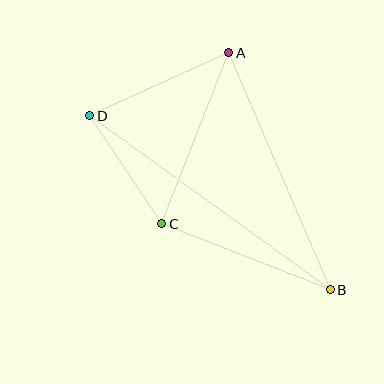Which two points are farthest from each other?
Points B and D are farthest from each other.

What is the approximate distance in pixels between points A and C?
The distance between A and C is approximately 184 pixels.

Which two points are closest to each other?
Points C and D are closest to each other.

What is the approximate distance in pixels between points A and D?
The distance between A and D is approximately 153 pixels.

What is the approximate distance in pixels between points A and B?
The distance between A and B is approximately 258 pixels.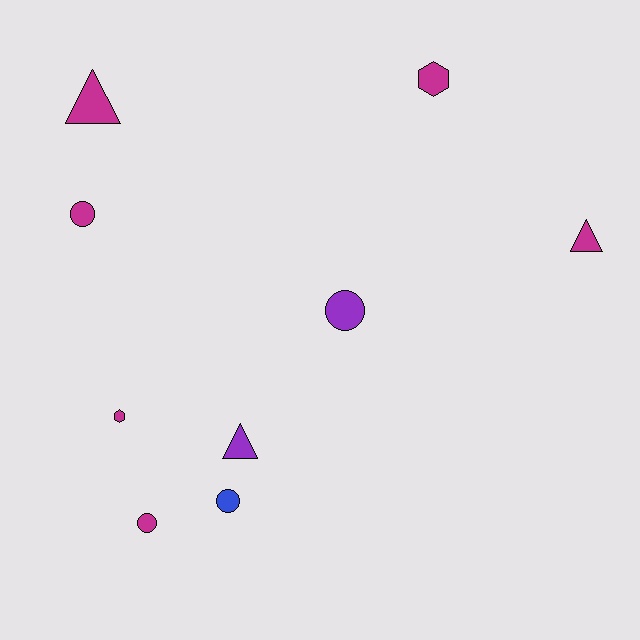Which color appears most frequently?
Magenta, with 6 objects.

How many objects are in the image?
There are 9 objects.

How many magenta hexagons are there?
There are 2 magenta hexagons.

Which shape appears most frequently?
Circle, with 4 objects.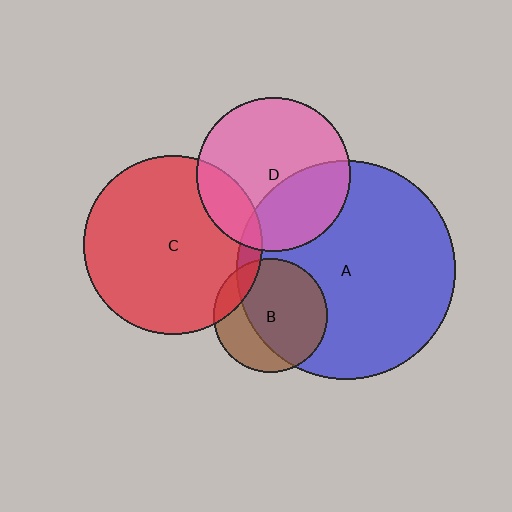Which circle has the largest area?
Circle A (blue).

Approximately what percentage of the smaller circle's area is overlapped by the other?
Approximately 35%.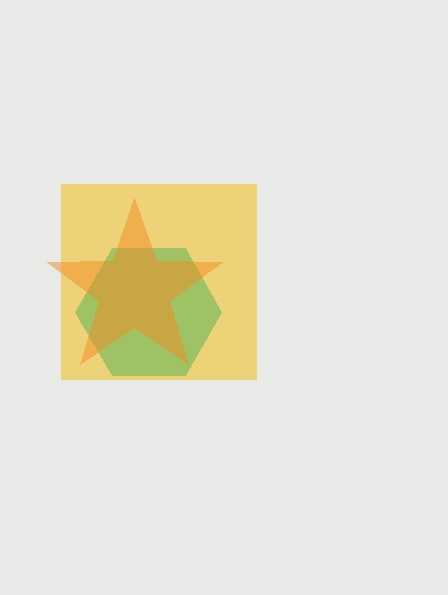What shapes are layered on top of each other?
The layered shapes are: a yellow square, a green hexagon, an orange star.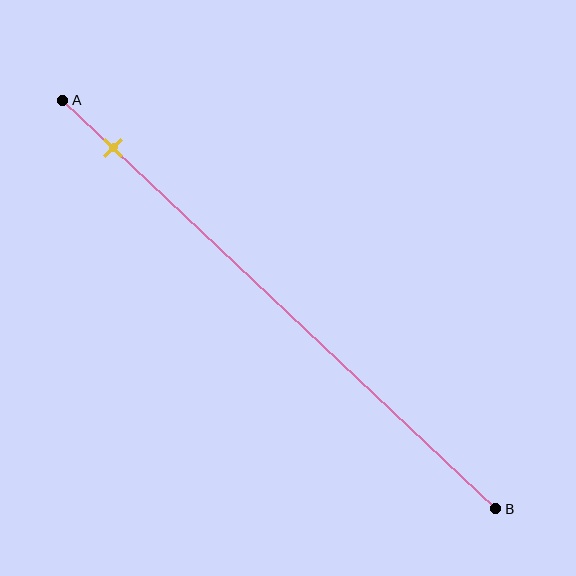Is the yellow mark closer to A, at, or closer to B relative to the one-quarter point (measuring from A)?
The yellow mark is closer to point A than the one-quarter point of segment AB.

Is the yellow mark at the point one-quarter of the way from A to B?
No, the mark is at about 10% from A, not at the 25% one-quarter point.